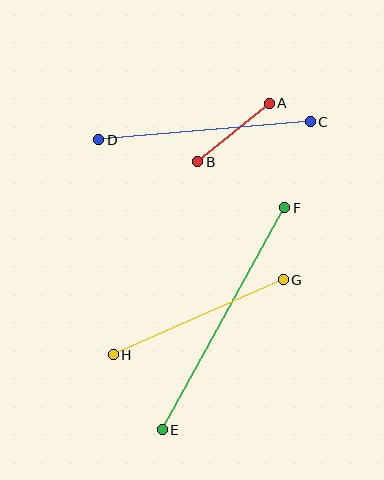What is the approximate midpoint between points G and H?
The midpoint is at approximately (198, 317) pixels.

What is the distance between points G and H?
The distance is approximately 186 pixels.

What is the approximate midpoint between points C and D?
The midpoint is at approximately (204, 131) pixels.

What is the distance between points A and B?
The distance is approximately 93 pixels.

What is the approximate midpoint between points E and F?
The midpoint is at approximately (224, 319) pixels.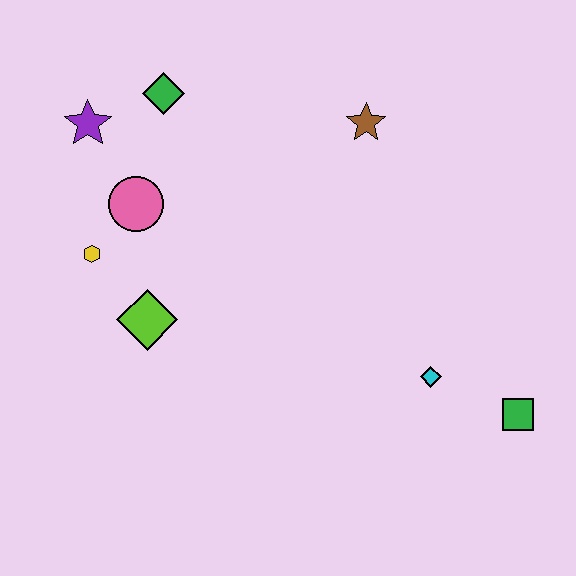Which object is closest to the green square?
The cyan diamond is closest to the green square.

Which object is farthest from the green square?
The purple star is farthest from the green square.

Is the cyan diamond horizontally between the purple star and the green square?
Yes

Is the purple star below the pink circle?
No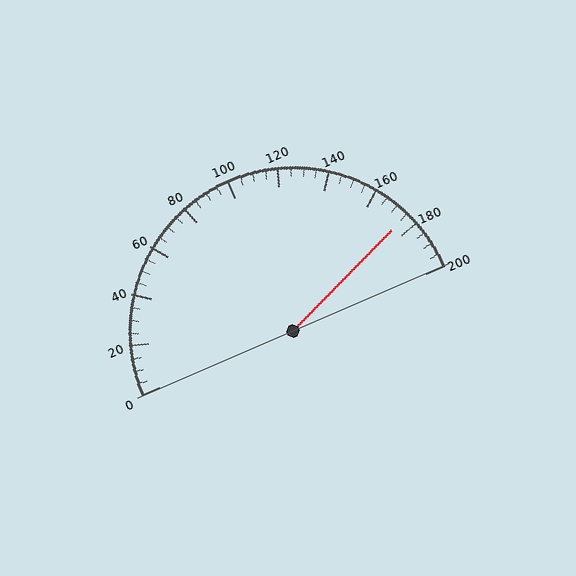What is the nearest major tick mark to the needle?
The nearest major tick mark is 180.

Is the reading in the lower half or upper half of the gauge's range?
The reading is in the upper half of the range (0 to 200).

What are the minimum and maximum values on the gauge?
The gauge ranges from 0 to 200.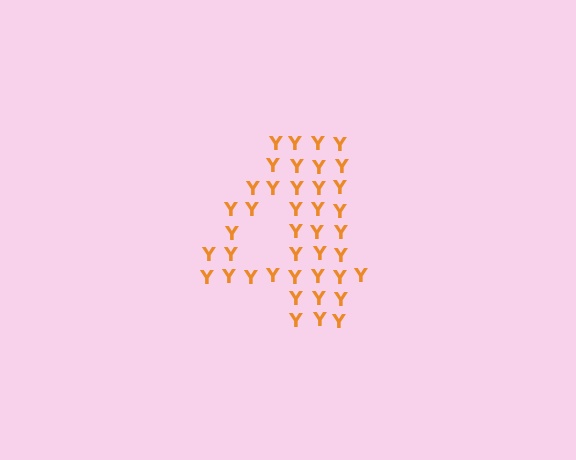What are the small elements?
The small elements are letter Y's.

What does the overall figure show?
The overall figure shows the digit 4.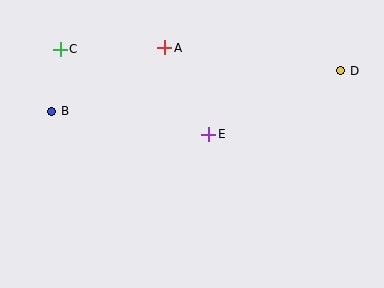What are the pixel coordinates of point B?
Point B is at (52, 111).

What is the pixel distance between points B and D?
The distance between B and D is 292 pixels.